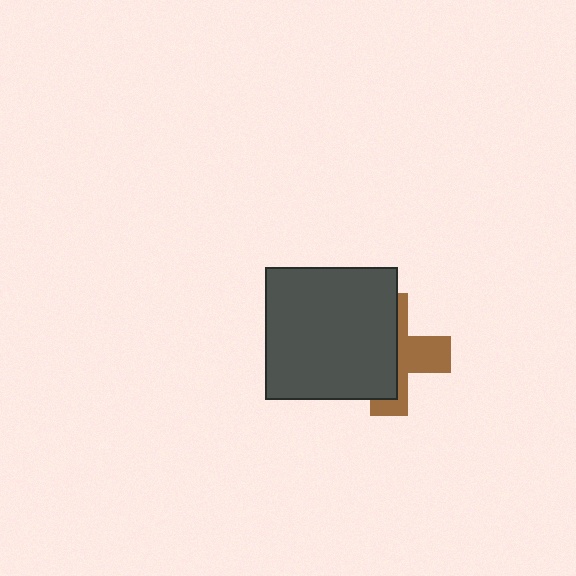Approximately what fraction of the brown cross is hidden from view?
Roughly 58% of the brown cross is hidden behind the dark gray square.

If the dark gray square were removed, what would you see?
You would see the complete brown cross.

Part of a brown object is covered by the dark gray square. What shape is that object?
It is a cross.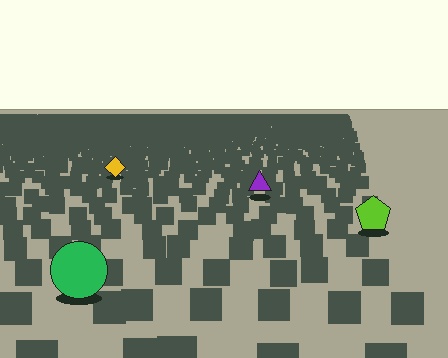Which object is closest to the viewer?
The green circle is closest. The texture marks near it are larger and more spread out.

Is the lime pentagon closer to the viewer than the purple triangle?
Yes. The lime pentagon is closer — you can tell from the texture gradient: the ground texture is coarser near it.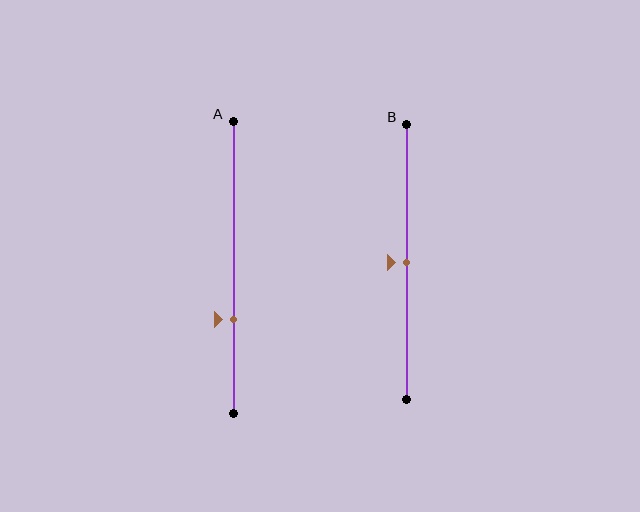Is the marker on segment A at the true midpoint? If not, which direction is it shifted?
No, the marker on segment A is shifted downward by about 18% of the segment length.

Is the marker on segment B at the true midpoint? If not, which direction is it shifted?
Yes, the marker on segment B is at the true midpoint.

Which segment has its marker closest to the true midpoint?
Segment B has its marker closest to the true midpoint.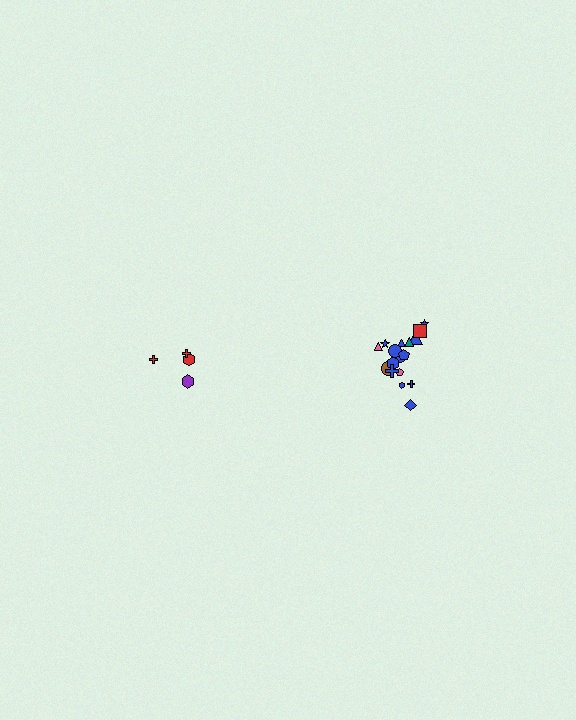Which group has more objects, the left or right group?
The right group.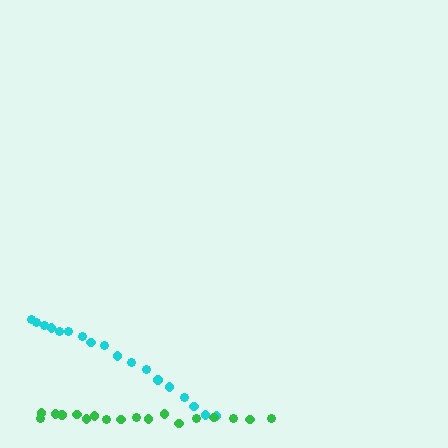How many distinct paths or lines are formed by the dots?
There are 2 distinct paths.